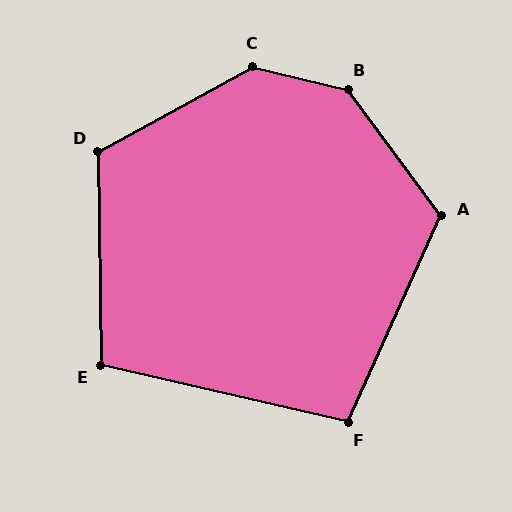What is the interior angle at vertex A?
Approximately 119 degrees (obtuse).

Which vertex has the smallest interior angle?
F, at approximately 101 degrees.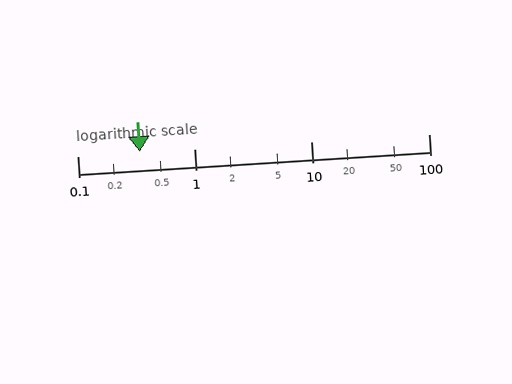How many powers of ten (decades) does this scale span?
The scale spans 3 decades, from 0.1 to 100.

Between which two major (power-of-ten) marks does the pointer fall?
The pointer is between 0.1 and 1.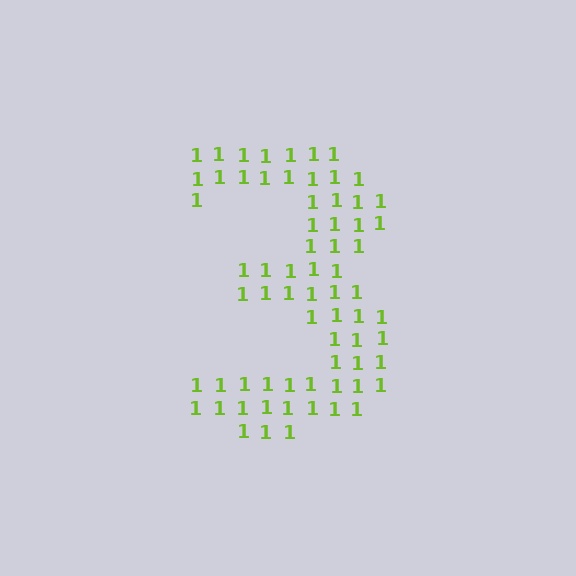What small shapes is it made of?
It is made of small digit 1's.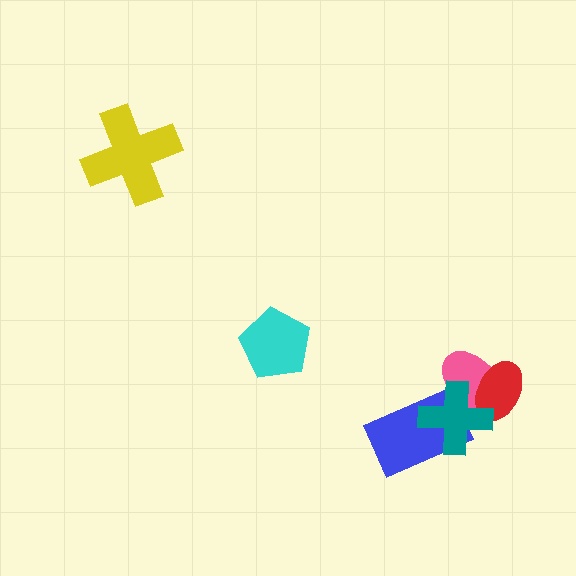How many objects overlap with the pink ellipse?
3 objects overlap with the pink ellipse.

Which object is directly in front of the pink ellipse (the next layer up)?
The blue rectangle is directly in front of the pink ellipse.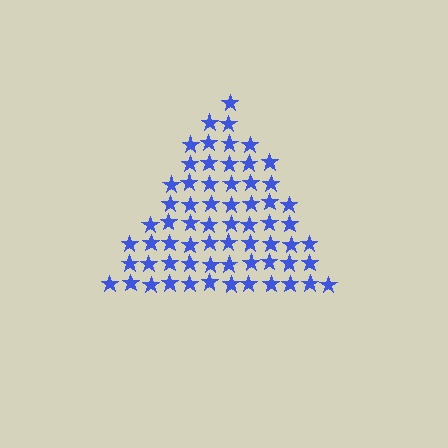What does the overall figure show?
The overall figure shows a triangle.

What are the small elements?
The small elements are stars.